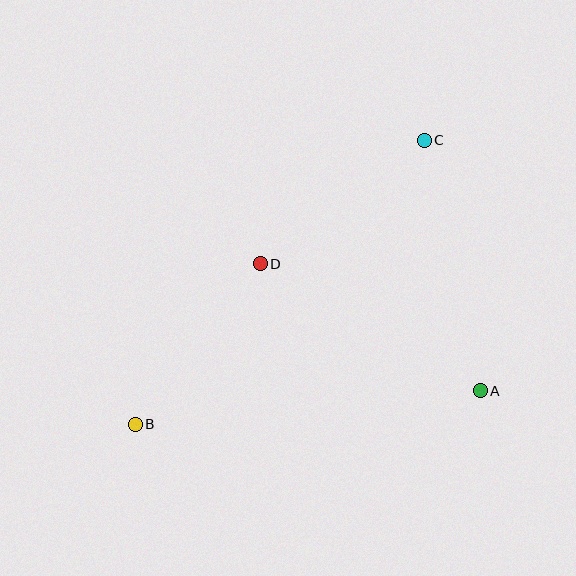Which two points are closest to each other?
Points B and D are closest to each other.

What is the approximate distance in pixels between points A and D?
The distance between A and D is approximately 254 pixels.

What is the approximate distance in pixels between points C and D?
The distance between C and D is approximately 205 pixels.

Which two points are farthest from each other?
Points B and C are farthest from each other.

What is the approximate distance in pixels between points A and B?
The distance between A and B is approximately 347 pixels.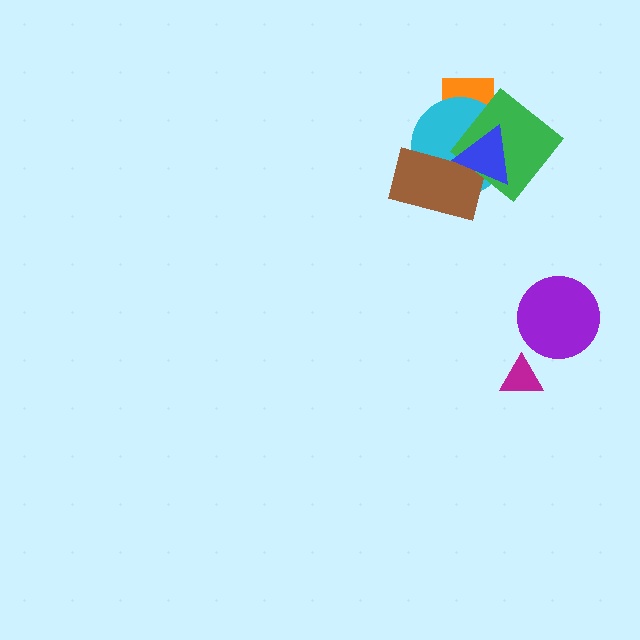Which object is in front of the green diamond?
The blue triangle is in front of the green diamond.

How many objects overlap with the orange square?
2 objects overlap with the orange square.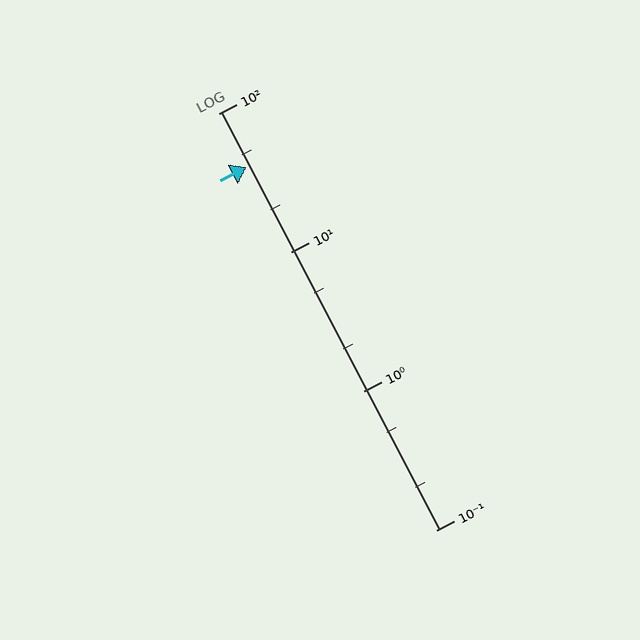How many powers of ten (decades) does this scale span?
The scale spans 3 decades, from 0.1 to 100.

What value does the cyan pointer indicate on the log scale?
The pointer indicates approximately 41.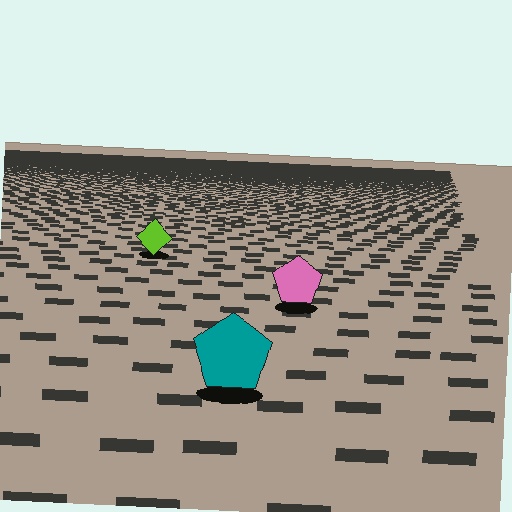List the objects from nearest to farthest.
From nearest to farthest: the teal pentagon, the pink pentagon, the lime diamond.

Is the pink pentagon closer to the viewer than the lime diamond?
Yes. The pink pentagon is closer — you can tell from the texture gradient: the ground texture is coarser near it.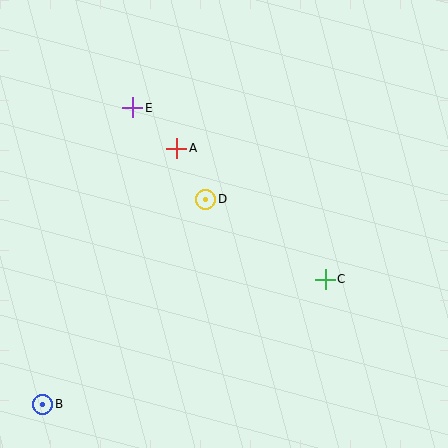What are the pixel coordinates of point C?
Point C is at (325, 279).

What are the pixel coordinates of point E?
Point E is at (133, 108).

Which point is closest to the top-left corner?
Point E is closest to the top-left corner.